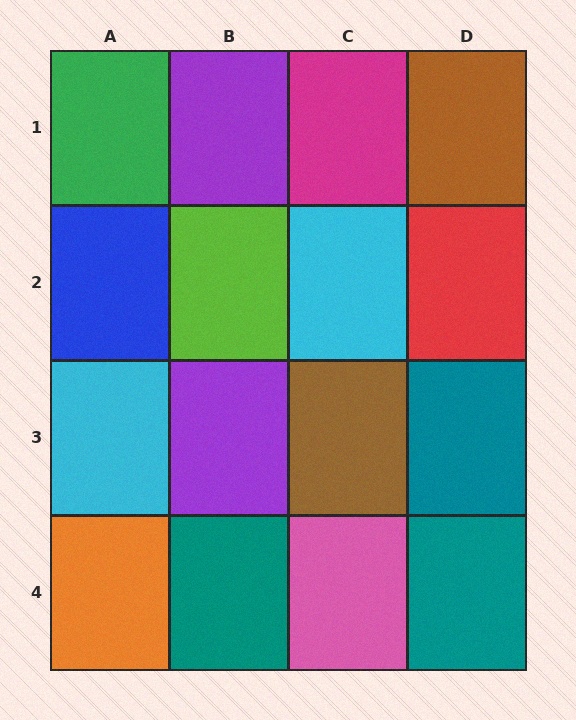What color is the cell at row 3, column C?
Brown.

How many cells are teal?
3 cells are teal.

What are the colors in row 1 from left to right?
Green, purple, magenta, brown.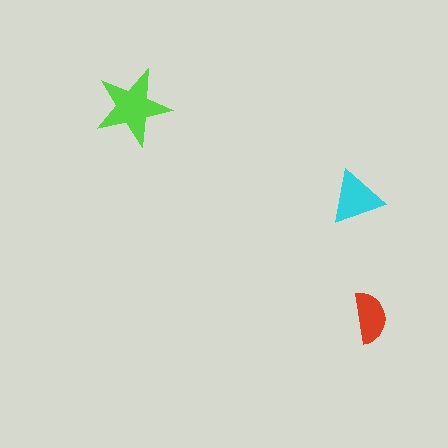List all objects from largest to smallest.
The lime star, the cyan triangle, the red semicircle.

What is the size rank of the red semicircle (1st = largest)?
3rd.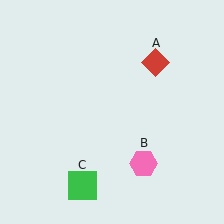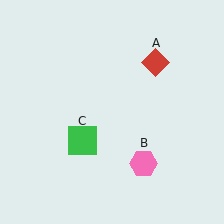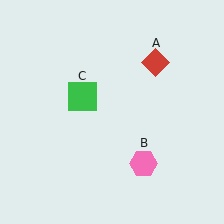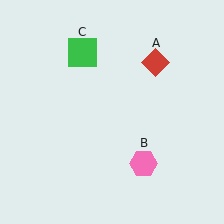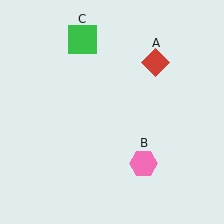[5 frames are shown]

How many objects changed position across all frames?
1 object changed position: green square (object C).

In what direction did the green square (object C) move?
The green square (object C) moved up.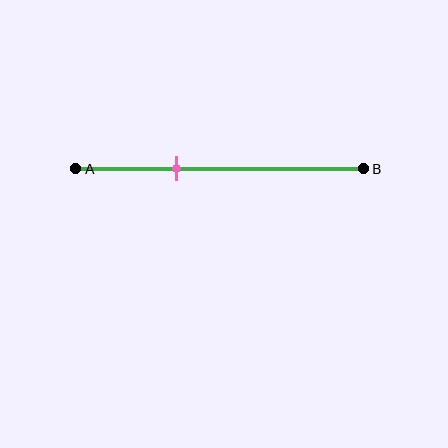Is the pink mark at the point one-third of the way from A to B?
Yes, the mark is approximately at the one-third point.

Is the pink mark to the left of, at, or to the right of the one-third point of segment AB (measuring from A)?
The pink mark is approximately at the one-third point of segment AB.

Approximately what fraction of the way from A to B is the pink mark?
The pink mark is approximately 35% of the way from A to B.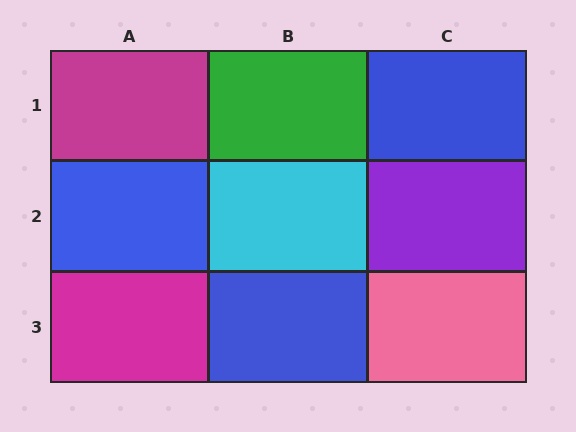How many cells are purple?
1 cell is purple.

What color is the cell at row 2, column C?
Purple.